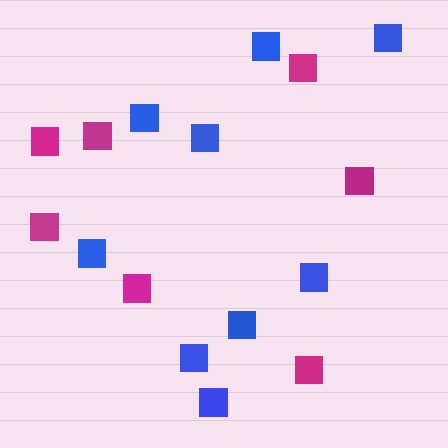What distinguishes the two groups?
There are 2 groups: one group of blue squares (9) and one group of magenta squares (7).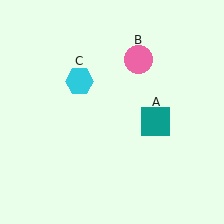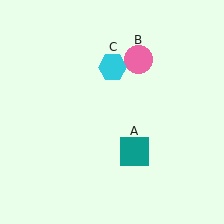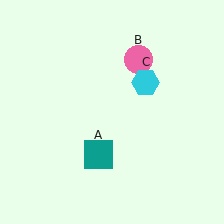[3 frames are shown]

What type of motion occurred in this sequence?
The teal square (object A), cyan hexagon (object C) rotated clockwise around the center of the scene.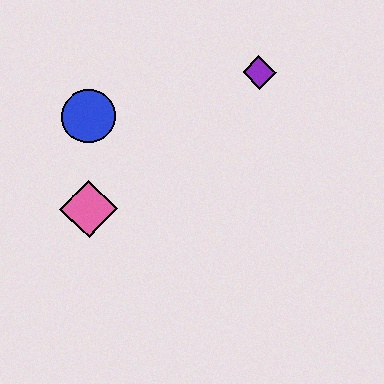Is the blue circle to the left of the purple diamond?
Yes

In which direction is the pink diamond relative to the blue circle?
The pink diamond is below the blue circle.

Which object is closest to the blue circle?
The pink diamond is closest to the blue circle.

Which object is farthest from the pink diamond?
The purple diamond is farthest from the pink diamond.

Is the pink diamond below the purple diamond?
Yes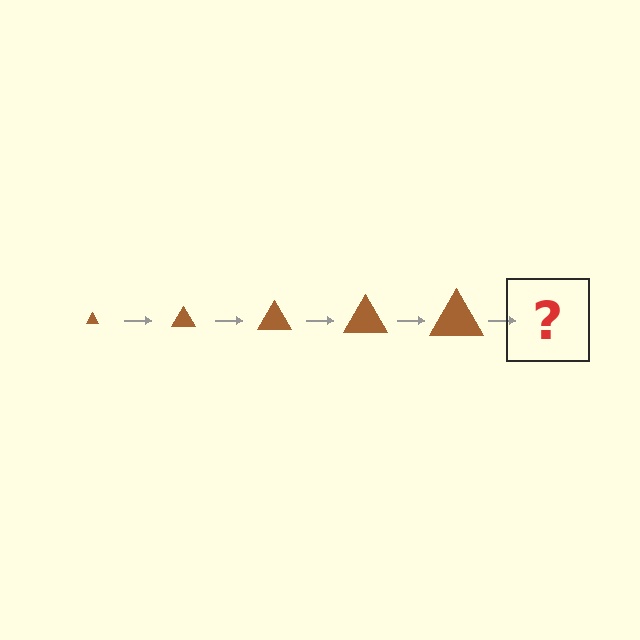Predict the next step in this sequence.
The next step is a brown triangle, larger than the previous one.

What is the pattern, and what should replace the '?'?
The pattern is that the triangle gets progressively larger each step. The '?' should be a brown triangle, larger than the previous one.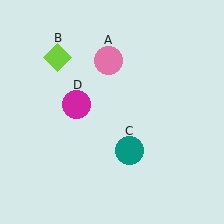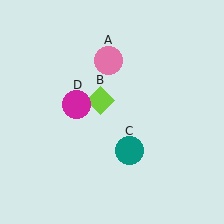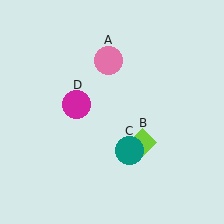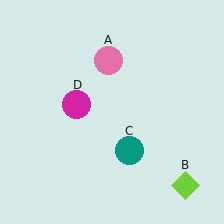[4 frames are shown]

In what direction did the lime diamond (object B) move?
The lime diamond (object B) moved down and to the right.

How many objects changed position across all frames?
1 object changed position: lime diamond (object B).